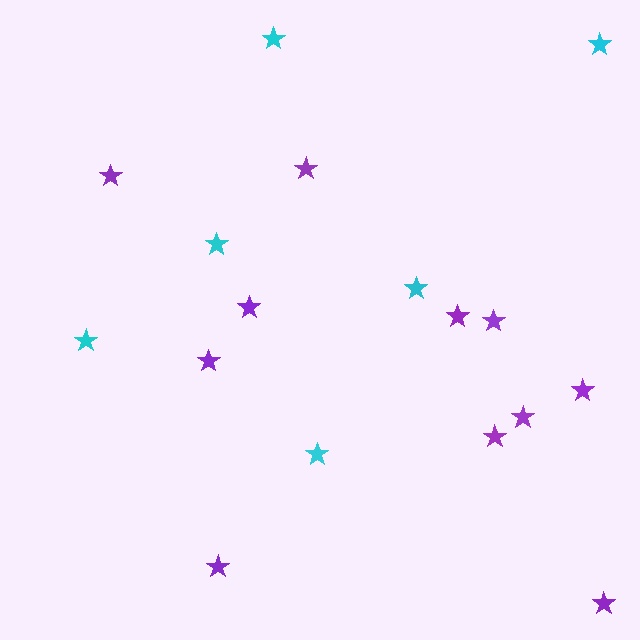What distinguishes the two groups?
There are 2 groups: one group of purple stars (11) and one group of cyan stars (6).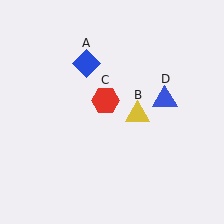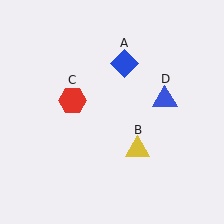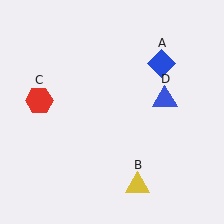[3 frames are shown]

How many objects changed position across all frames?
3 objects changed position: blue diamond (object A), yellow triangle (object B), red hexagon (object C).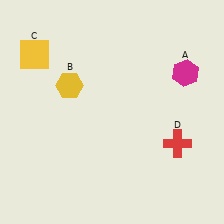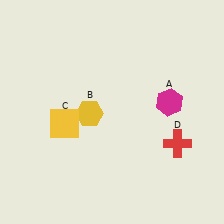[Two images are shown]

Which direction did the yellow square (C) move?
The yellow square (C) moved down.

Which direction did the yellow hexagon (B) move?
The yellow hexagon (B) moved down.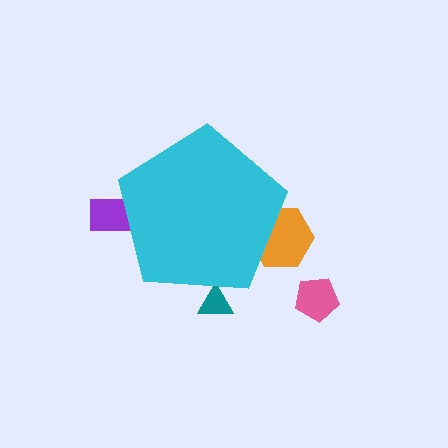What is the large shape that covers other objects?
A cyan pentagon.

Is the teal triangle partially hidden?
Yes, the teal triangle is partially hidden behind the cyan pentagon.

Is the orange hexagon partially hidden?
Yes, the orange hexagon is partially hidden behind the cyan pentagon.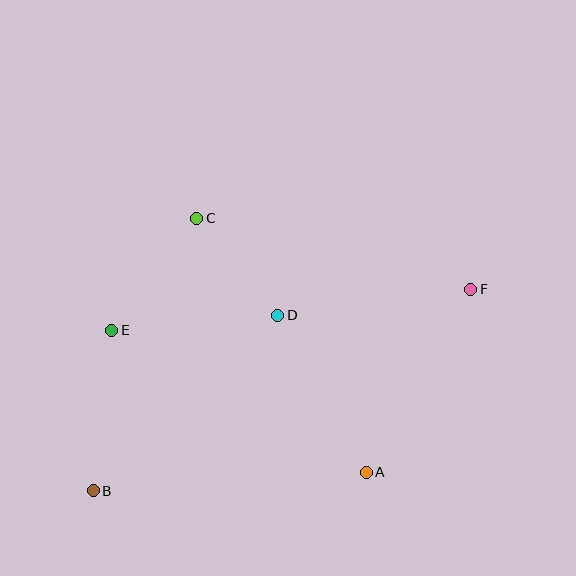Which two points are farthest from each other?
Points B and F are farthest from each other.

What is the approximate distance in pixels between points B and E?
The distance between B and E is approximately 162 pixels.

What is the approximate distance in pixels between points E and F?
The distance between E and F is approximately 361 pixels.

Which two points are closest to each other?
Points C and D are closest to each other.